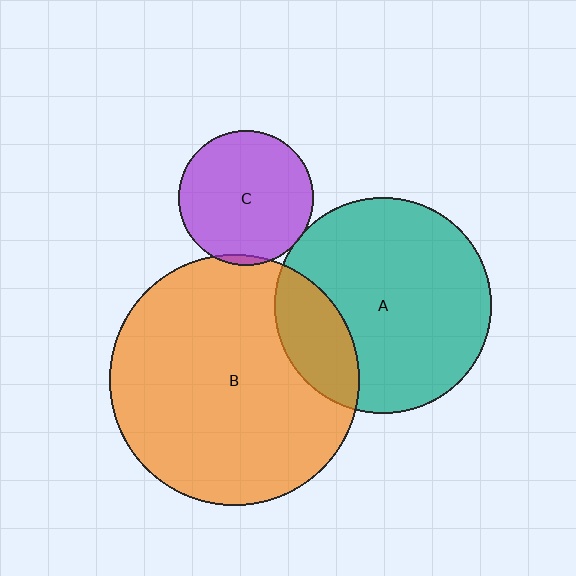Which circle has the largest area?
Circle B (orange).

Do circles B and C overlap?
Yes.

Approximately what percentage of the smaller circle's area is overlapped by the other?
Approximately 5%.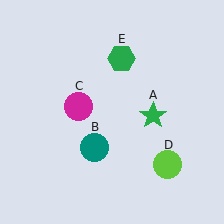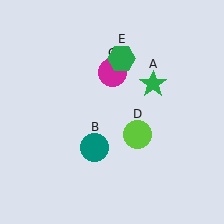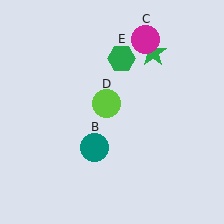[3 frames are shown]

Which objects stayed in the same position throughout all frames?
Teal circle (object B) and green hexagon (object E) remained stationary.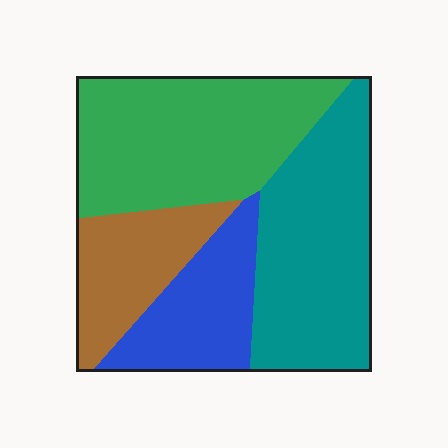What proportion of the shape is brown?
Brown covers roughly 15% of the shape.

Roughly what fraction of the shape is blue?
Blue takes up about one sixth (1/6) of the shape.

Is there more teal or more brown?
Teal.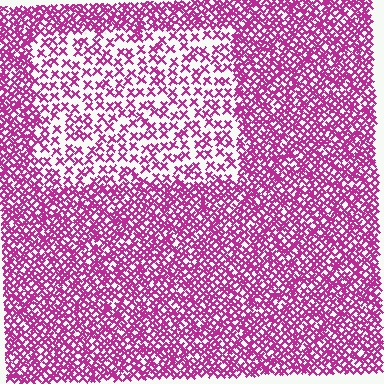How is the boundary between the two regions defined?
The boundary is defined by a change in element density (approximately 2.2x ratio). All elements are the same color, size, and shape.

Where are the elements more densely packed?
The elements are more densely packed outside the rectangle boundary.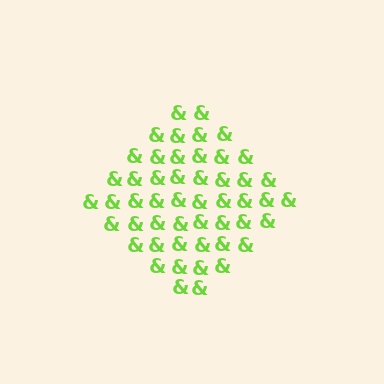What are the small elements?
The small elements are ampersands.